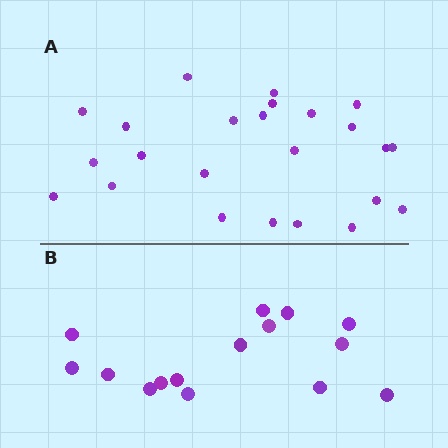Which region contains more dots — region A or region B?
Region A (the top region) has more dots.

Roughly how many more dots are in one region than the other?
Region A has roughly 8 or so more dots than region B.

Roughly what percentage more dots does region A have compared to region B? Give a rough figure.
About 60% more.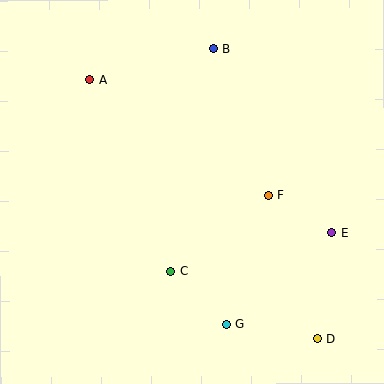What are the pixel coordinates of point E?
Point E is at (332, 233).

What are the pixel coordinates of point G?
Point G is at (226, 324).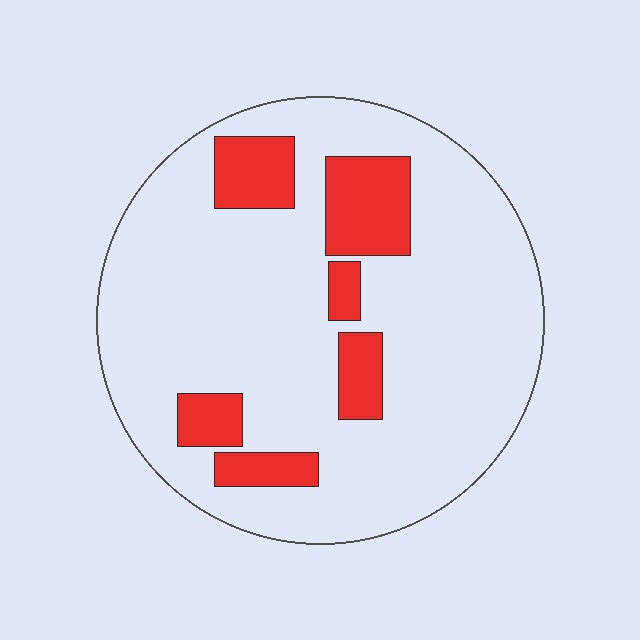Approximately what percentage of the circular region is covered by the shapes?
Approximately 15%.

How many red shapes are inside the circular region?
6.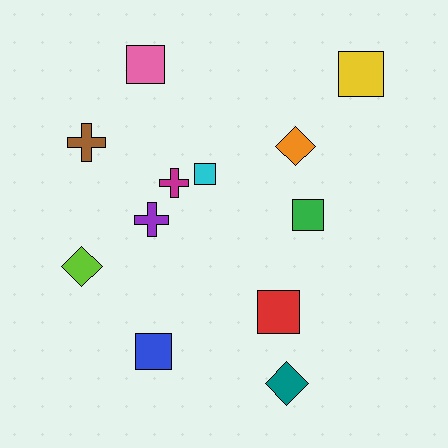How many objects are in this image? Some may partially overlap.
There are 12 objects.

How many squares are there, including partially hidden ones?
There are 6 squares.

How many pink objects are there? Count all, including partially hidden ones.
There is 1 pink object.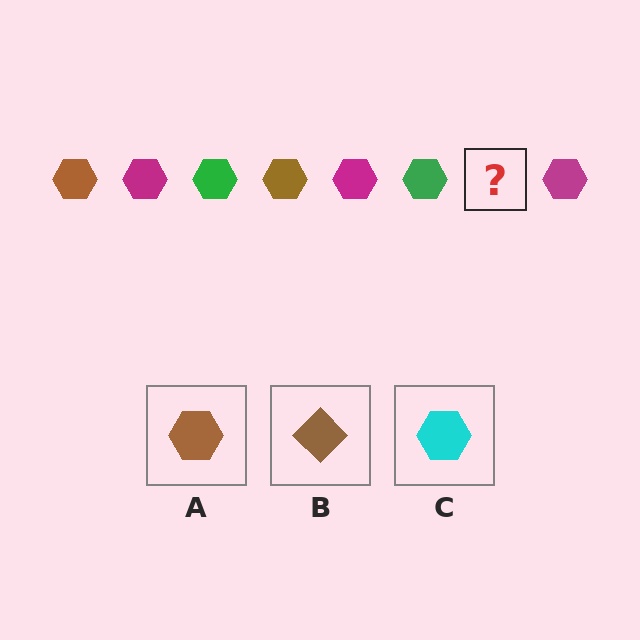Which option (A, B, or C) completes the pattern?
A.